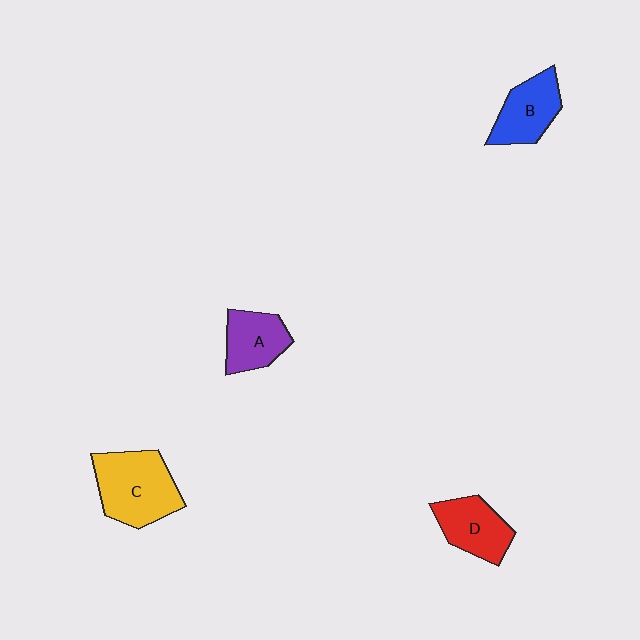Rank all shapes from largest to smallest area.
From largest to smallest: C (yellow), B (blue), D (red), A (purple).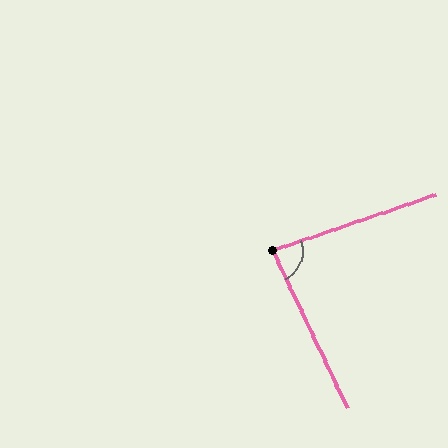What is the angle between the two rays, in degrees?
Approximately 83 degrees.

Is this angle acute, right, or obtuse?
It is acute.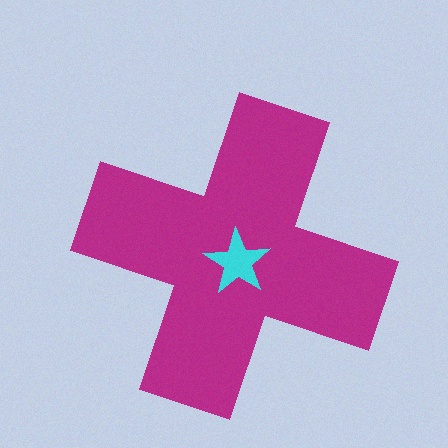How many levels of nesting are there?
2.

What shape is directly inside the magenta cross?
The cyan star.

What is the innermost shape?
The cyan star.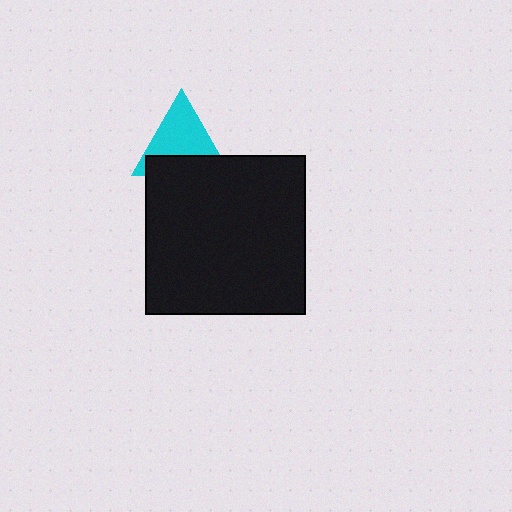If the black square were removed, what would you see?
You would see the complete cyan triangle.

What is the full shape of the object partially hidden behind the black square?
The partially hidden object is a cyan triangle.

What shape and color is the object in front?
The object in front is a black square.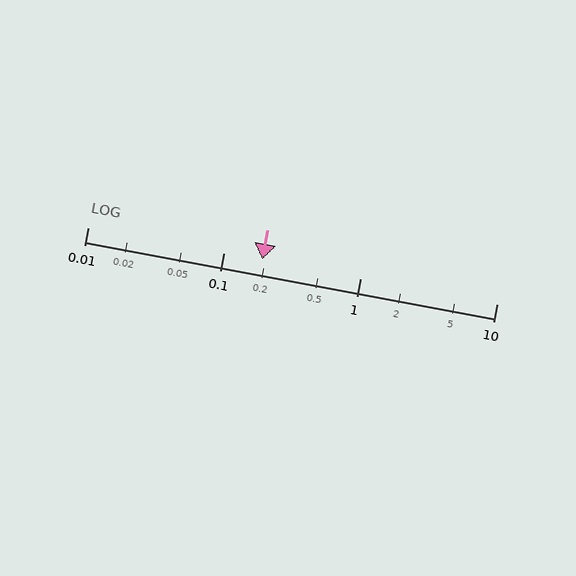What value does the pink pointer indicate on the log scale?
The pointer indicates approximately 0.19.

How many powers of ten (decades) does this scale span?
The scale spans 3 decades, from 0.01 to 10.